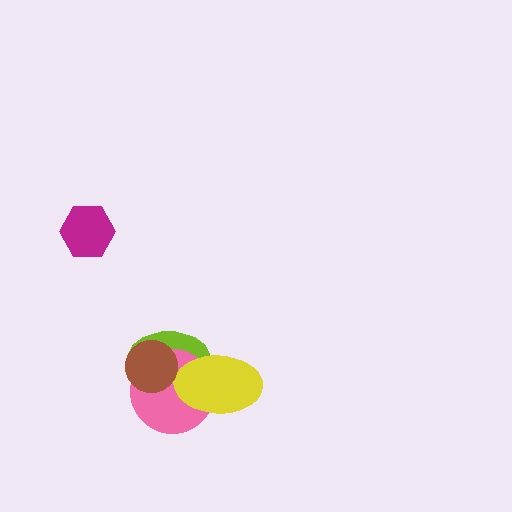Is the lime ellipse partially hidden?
Yes, it is partially covered by another shape.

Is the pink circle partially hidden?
Yes, it is partially covered by another shape.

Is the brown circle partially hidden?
No, no other shape covers it.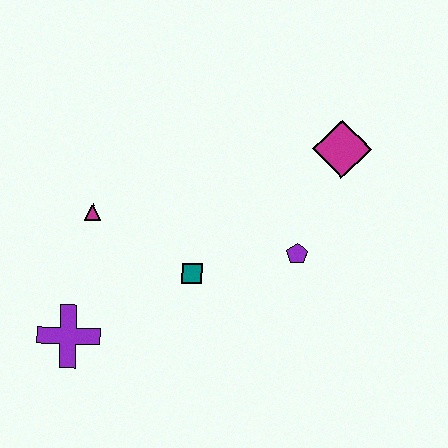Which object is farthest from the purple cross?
The magenta diamond is farthest from the purple cross.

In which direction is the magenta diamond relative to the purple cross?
The magenta diamond is to the right of the purple cross.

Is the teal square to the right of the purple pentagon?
No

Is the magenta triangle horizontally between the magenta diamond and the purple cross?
Yes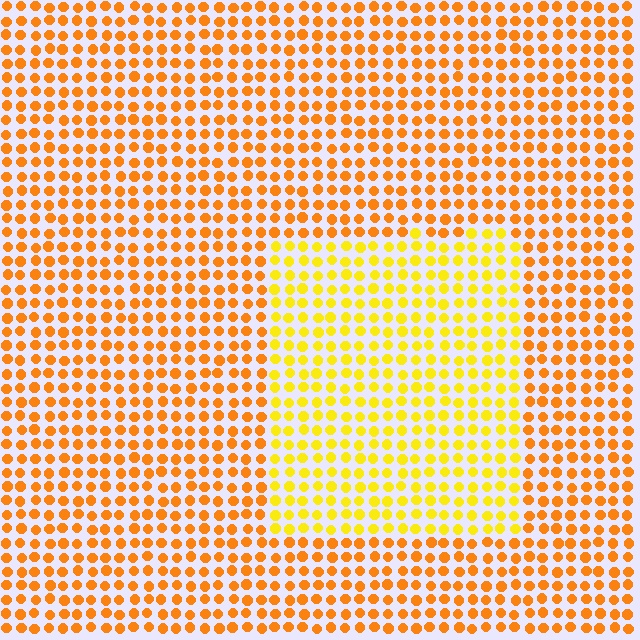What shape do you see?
I see a rectangle.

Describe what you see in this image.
The image is filled with small orange elements in a uniform arrangement. A rectangle-shaped region is visible where the elements are tinted to a slightly different hue, forming a subtle color boundary.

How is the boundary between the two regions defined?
The boundary is defined purely by a slight shift in hue (about 27 degrees). Spacing, size, and orientation are identical on both sides.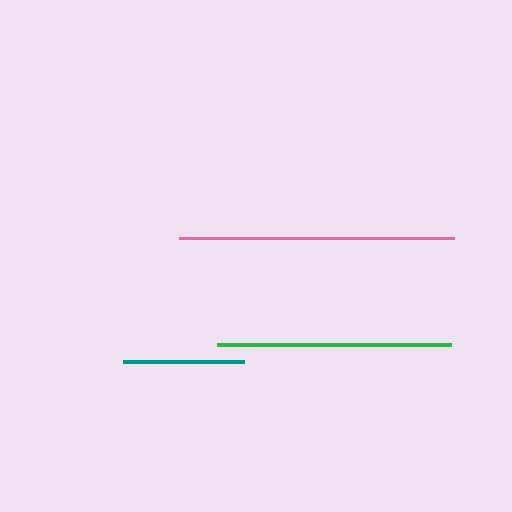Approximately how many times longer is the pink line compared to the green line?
The pink line is approximately 1.2 times the length of the green line.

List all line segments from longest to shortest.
From longest to shortest: pink, green, teal.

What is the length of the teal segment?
The teal segment is approximately 120 pixels long.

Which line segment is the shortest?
The teal line is the shortest at approximately 120 pixels.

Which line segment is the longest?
The pink line is the longest at approximately 275 pixels.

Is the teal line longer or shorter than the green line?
The green line is longer than the teal line.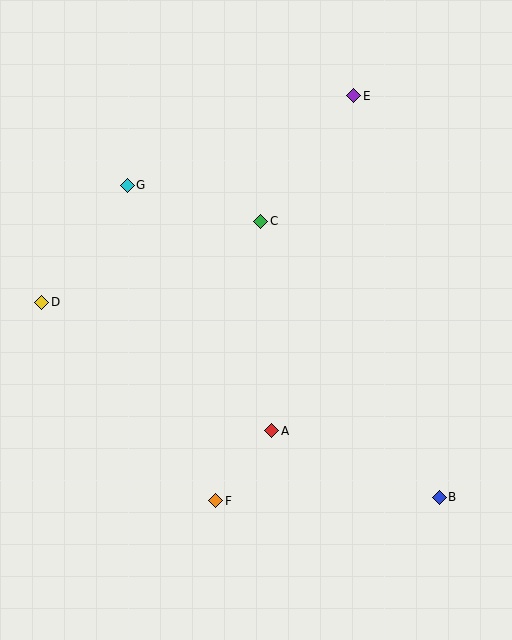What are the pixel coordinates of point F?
Point F is at (216, 501).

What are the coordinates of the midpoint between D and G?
The midpoint between D and G is at (84, 244).